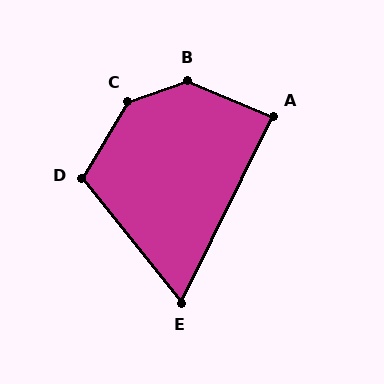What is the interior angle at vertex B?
Approximately 139 degrees (obtuse).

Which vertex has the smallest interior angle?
E, at approximately 65 degrees.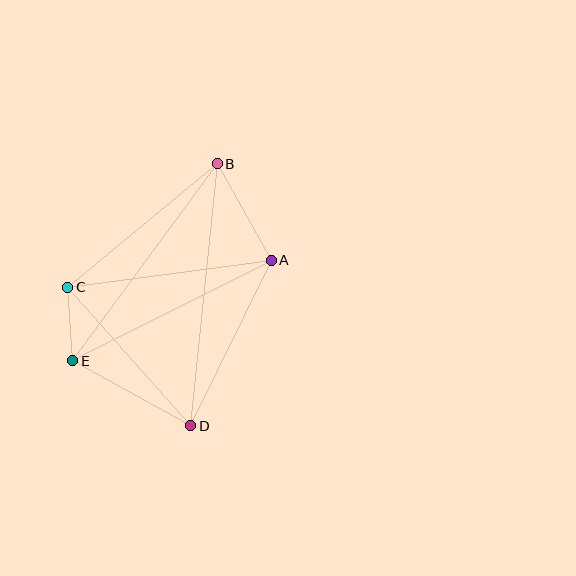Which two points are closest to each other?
Points C and E are closest to each other.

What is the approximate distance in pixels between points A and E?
The distance between A and E is approximately 222 pixels.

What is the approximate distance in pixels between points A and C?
The distance between A and C is approximately 205 pixels.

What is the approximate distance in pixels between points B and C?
The distance between B and C is approximately 194 pixels.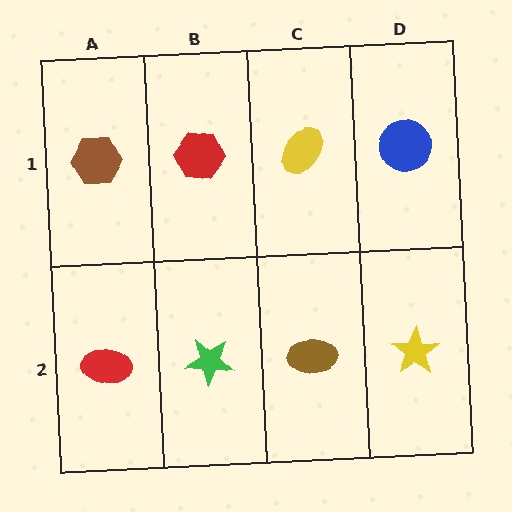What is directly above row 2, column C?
A yellow ellipse.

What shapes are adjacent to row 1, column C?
A brown ellipse (row 2, column C), a red hexagon (row 1, column B), a blue circle (row 1, column D).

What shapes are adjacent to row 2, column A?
A brown hexagon (row 1, column A), a green star (row 2, column B).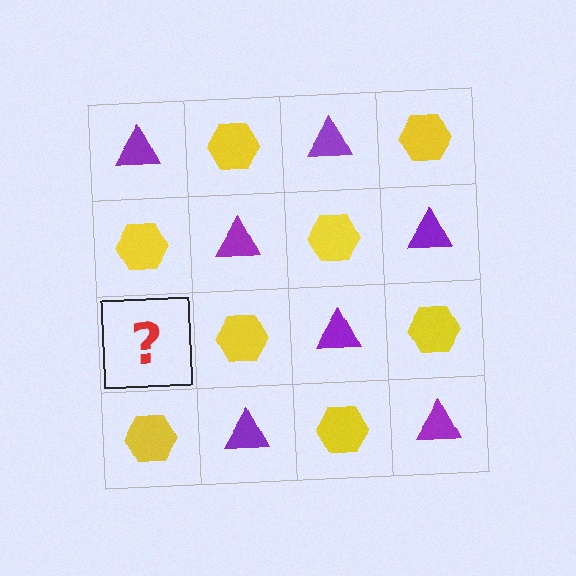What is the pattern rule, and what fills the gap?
The rule is that it alternates purple triangle and yellow hexagon in a checkerboard pattern. The gap should be filled with a purple triangle.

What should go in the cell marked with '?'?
The missing cell should contain a purple triangle.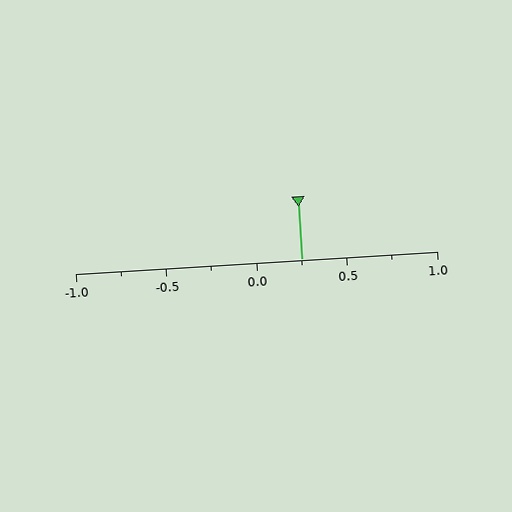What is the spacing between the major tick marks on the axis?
The major ticks are spaced 0.5 apart.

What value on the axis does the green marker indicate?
The marker indicates approximately 0.25.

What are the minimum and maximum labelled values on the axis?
The axis runs from -1.0 to 1.0.